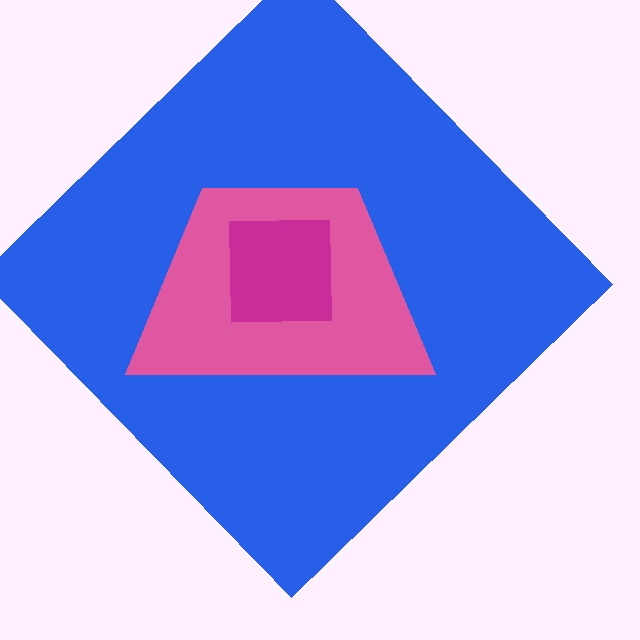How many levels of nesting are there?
3.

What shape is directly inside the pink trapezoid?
The magenta square.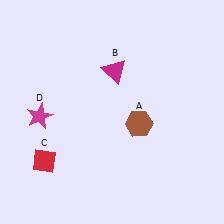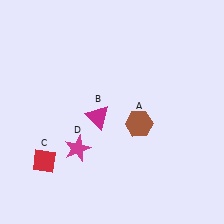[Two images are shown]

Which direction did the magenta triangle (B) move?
The magenta triangle (B) moved down.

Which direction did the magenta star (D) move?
The magenta star (D) moved right.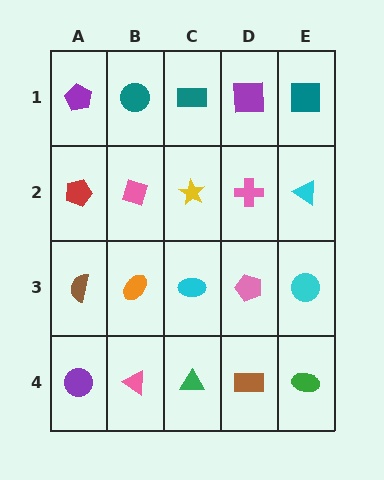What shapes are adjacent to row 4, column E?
A cyan circle (row 3, column E), a brown rectangle (row 4, column D).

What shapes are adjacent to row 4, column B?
An orange ellipse (row 3, column B), a purple circle (row 4, column A), a green triangle (row 4, column C).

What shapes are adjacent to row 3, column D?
A pink cross (row 2, column D), a brown rectangle (row 4, column D), a cyan ellipse (row 3, column C), a cyan circle (row 3, column E).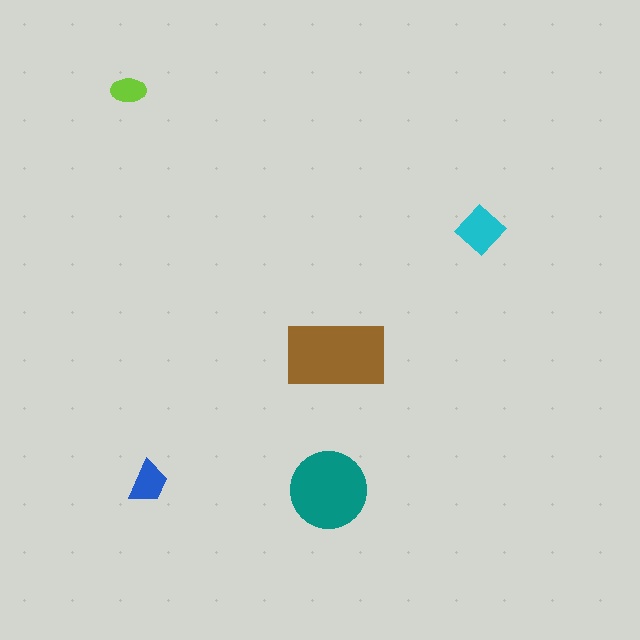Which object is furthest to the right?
The cyan diamond is rightmost.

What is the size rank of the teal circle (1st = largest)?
2nd.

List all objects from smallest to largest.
The lime ellipse, the blue trapezoid, the cyan diamond, the teal circle, the brown rectangle.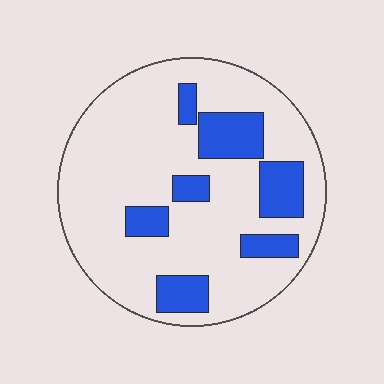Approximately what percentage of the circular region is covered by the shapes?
Approximately 20%.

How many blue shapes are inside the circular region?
7.